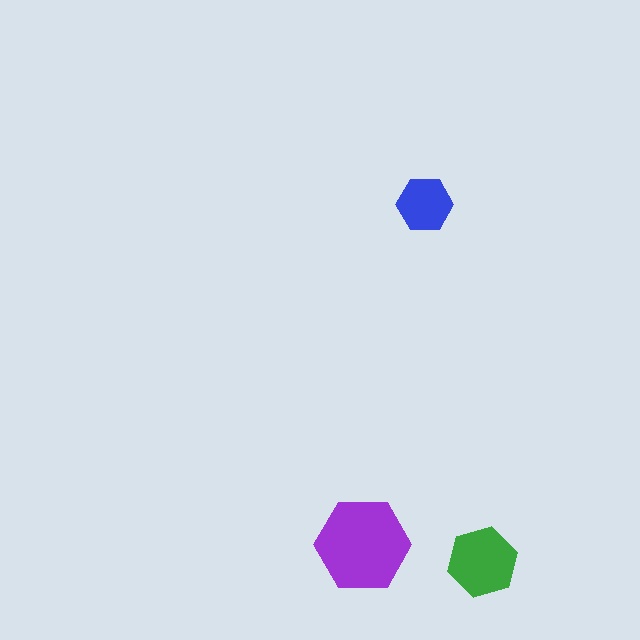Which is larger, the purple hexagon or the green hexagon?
The purple one.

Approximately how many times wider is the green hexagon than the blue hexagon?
About 1.5 times wider.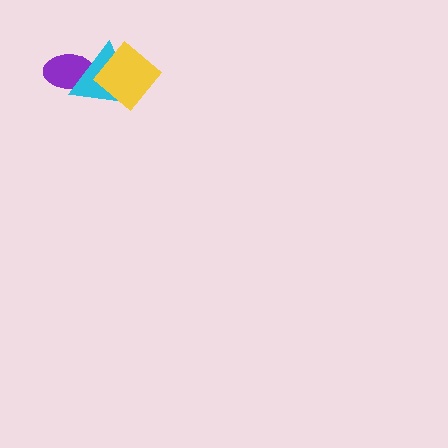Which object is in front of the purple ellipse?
The cyan triangle is in front of the purple ellipse.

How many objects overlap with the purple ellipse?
1 object overlaps with the purple ellipse.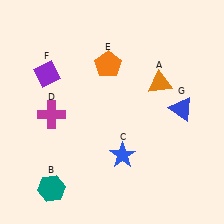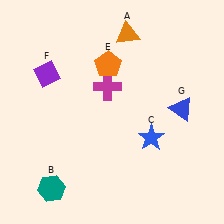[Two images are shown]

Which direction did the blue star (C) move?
The blue star (C) moved right.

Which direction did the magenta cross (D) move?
The magenta cross (D) moved right.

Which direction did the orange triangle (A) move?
The orange triangle (A) moved up.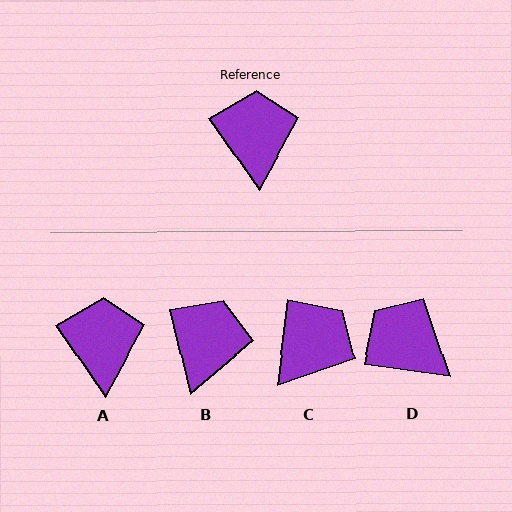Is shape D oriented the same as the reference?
No, it is off by about 47 degrees.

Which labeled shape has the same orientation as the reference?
A.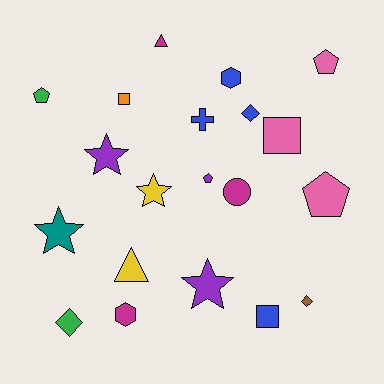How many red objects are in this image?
There are no red objects.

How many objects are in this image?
There are 20 objects.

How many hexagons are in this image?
There are 2 hexagons.